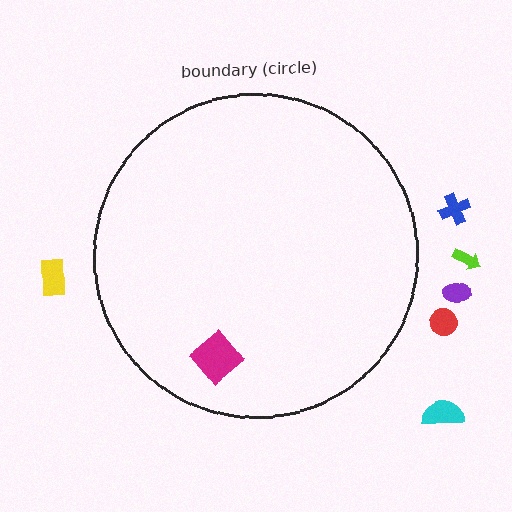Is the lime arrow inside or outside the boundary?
Outside.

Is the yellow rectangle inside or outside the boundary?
Outside.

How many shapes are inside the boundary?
1 inside, 6 outside.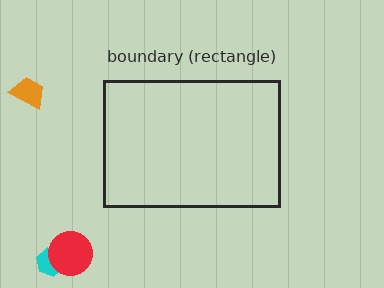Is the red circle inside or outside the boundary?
Outside.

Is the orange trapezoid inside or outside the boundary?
Outside.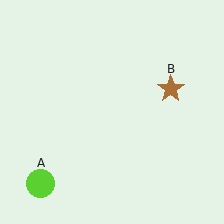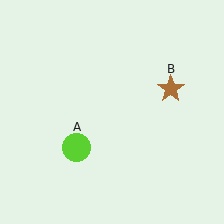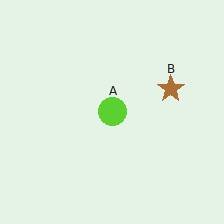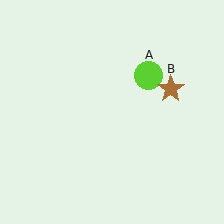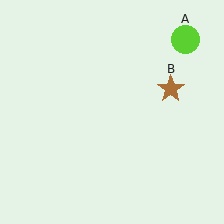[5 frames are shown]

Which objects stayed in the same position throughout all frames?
Brown star (object B) remained stationary.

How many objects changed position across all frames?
1 object changed position: lime circle (object A).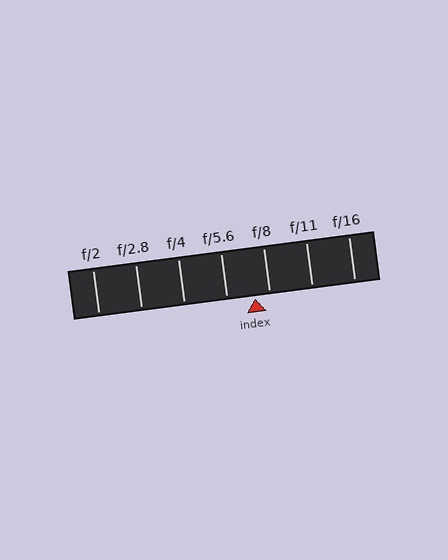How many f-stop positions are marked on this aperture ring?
There are 7 f-stop positions marked.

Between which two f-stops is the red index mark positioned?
The index mark is between f/5.6 and f/8.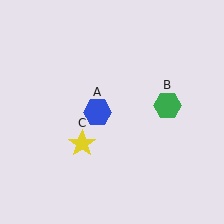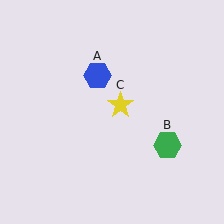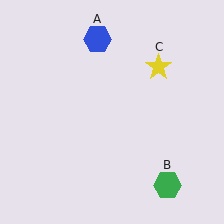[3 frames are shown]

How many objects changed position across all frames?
3 objects changed position: blue hexagon (object A), green hexagon (object B), yellow star (object C).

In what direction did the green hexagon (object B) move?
The green hexagon (object B) moved down.